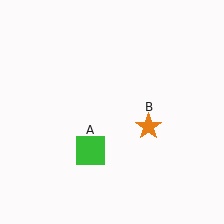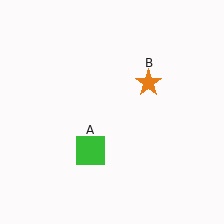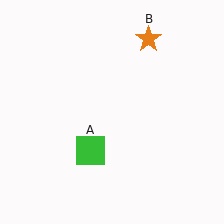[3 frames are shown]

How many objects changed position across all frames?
1 object changed position: orange star (object B).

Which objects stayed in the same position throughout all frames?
Green square (object A) remained stationary.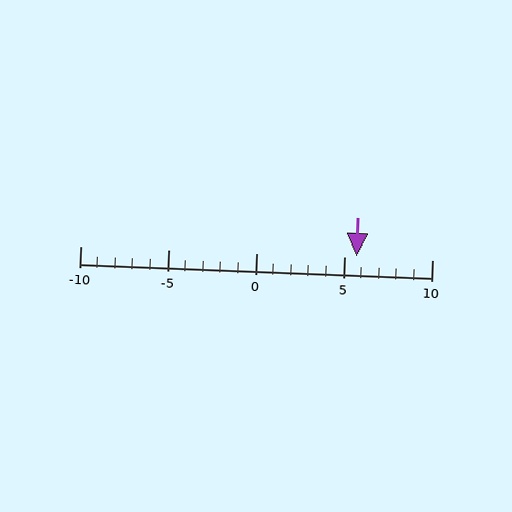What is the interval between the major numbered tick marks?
The major tick marks are spaced 5 units apart.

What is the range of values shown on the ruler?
The ruler shows values from -10 to 10.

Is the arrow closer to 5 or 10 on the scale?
The arrow is closer to 5.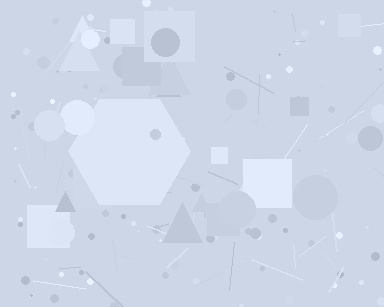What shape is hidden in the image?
A hexagon is hidden in the image.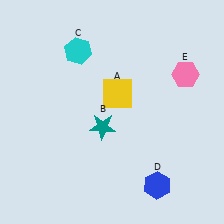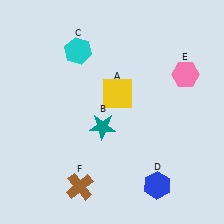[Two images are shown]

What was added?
A brown cross (F) was added in Image 2.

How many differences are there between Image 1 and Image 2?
There is 1 difference between the two images.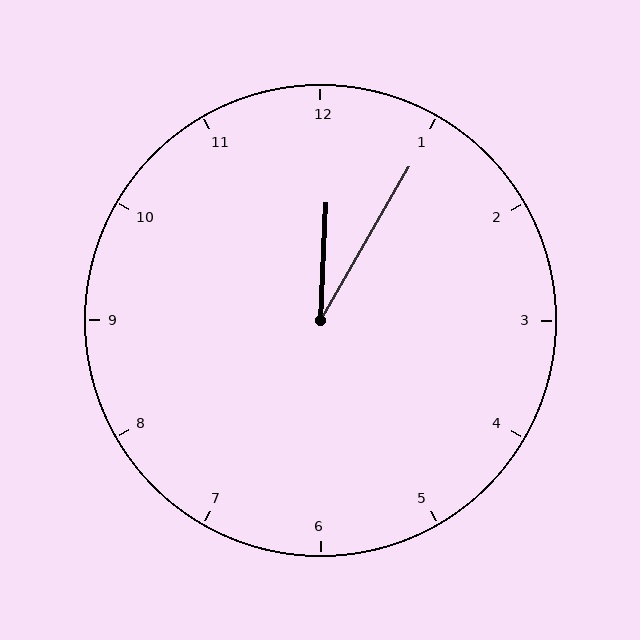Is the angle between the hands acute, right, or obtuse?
It is acute.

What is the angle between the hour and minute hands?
Approximately 28 degrees.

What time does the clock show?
12:05.